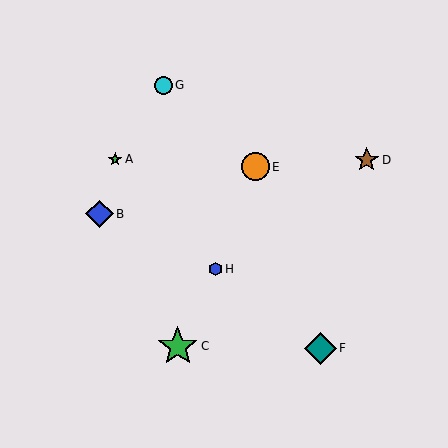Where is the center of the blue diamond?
The center of the blue diamond is at (99, 214).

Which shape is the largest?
The green star (labeled C) is the largest.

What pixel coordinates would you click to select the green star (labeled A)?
Click at (115, 159) to select the green star A.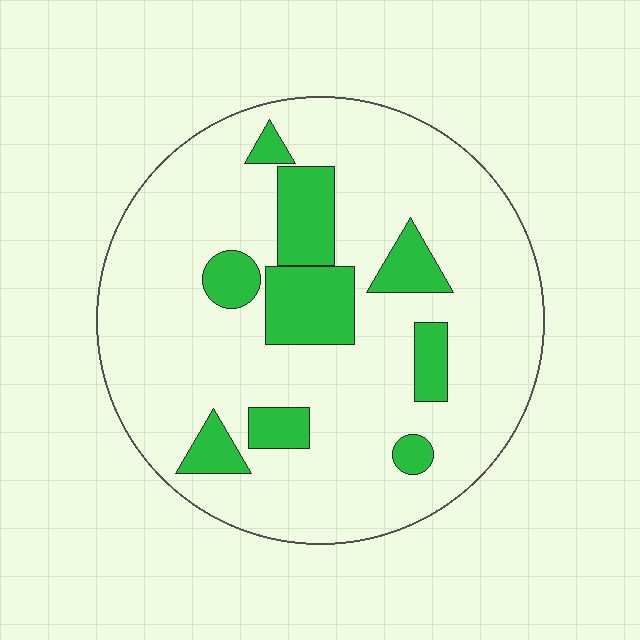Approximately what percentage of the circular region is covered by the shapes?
Approximately 20%.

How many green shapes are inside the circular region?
9.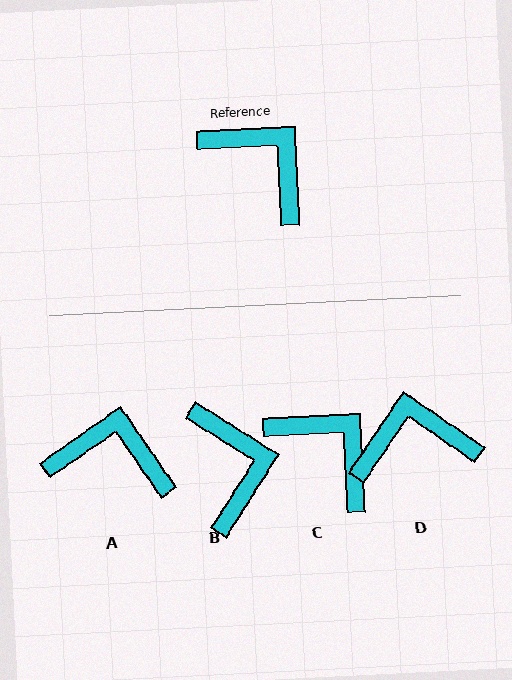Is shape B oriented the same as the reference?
No, it is off by about 35 degrees.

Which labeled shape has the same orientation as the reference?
C.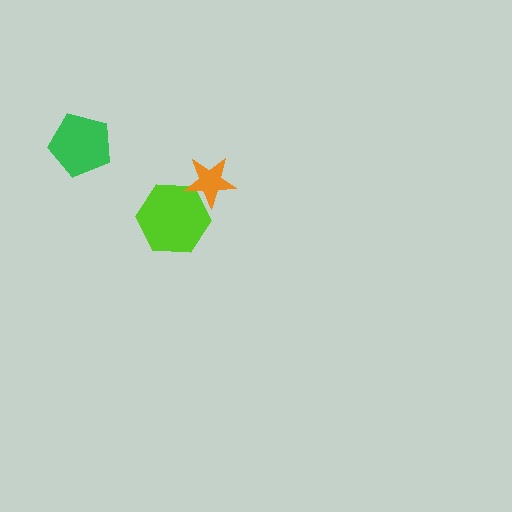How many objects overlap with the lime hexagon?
1 object overlaps with the lime hexagon.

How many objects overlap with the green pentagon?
0 objects overlap with the green pentagon.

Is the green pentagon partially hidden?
No, no other shape covers it.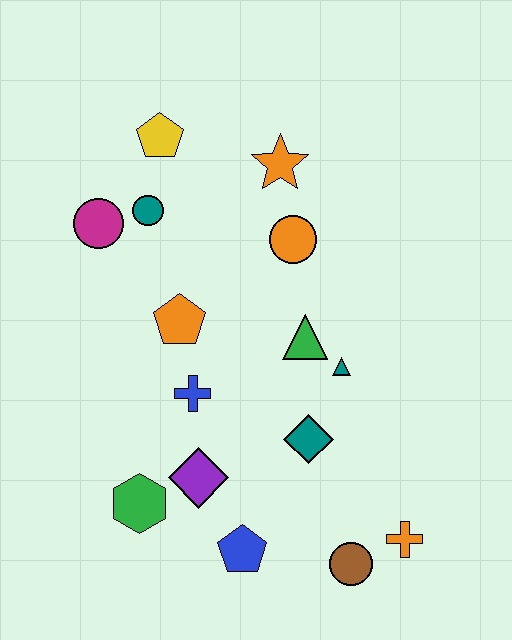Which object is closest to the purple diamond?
The green hexagon is closest to the purple diamond.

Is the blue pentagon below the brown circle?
No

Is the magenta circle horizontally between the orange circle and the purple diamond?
No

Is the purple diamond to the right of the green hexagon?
Yes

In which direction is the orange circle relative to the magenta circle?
The orange circle is to the right of the magenta circle.